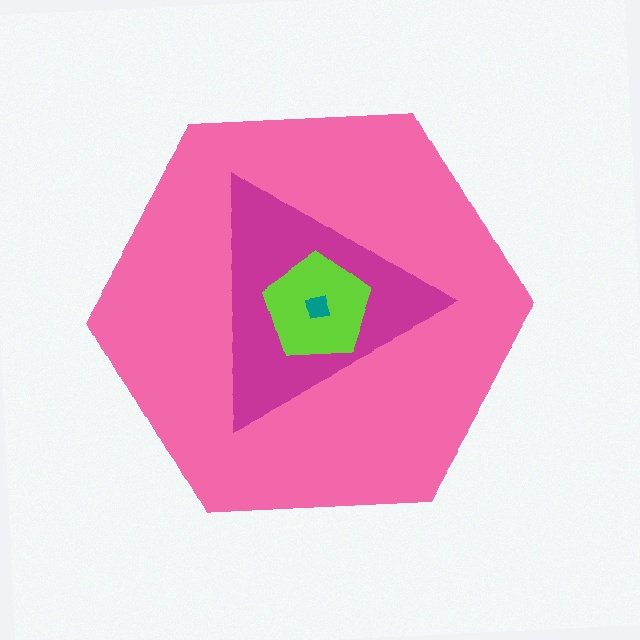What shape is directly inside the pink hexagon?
The magenta triangle.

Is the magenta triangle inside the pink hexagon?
Yes.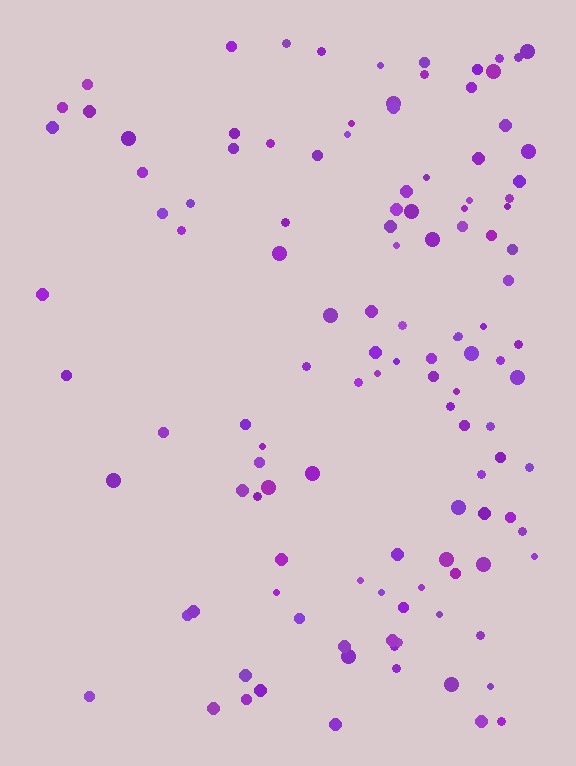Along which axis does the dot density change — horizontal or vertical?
Horizontal.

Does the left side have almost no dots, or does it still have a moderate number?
Still a moderate number, just noticeably fewer than the right.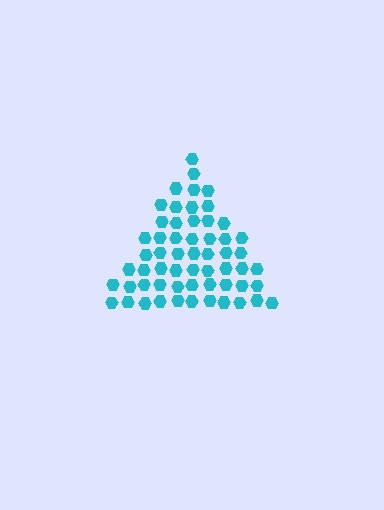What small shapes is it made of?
It is made of small hexagons.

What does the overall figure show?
The overall figure shows a triangle.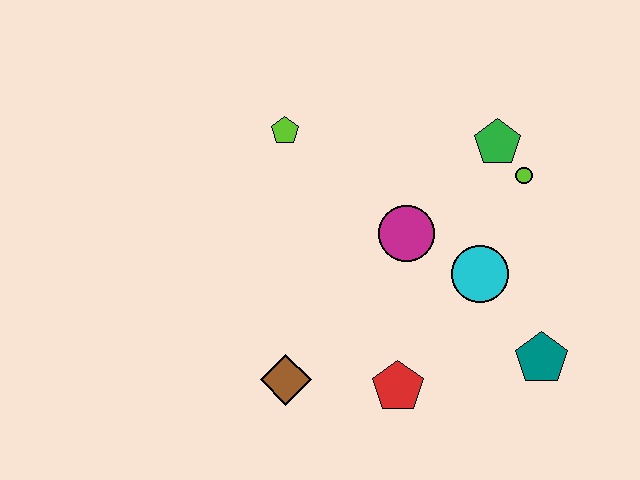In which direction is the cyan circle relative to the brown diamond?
The cyan circle is to the right of the brown diamond.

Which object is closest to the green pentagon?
The lime circle is closest to the green pentagon.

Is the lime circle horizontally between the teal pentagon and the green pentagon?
Yes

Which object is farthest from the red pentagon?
The lime pentagon is farthest from the red pentagon.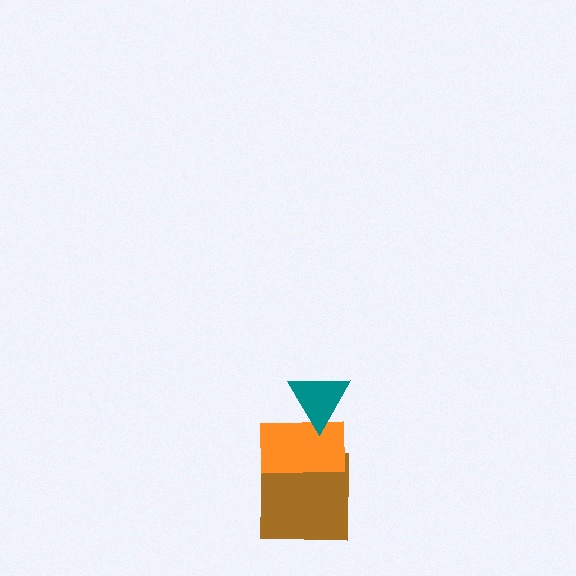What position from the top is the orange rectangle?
The orange rectangle is 2nd from the top.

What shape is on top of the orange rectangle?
The teal triangle is on top of the orange rectangle.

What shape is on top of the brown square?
The orange rectangle is on top of the brown square.